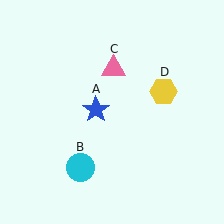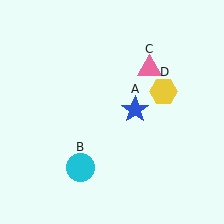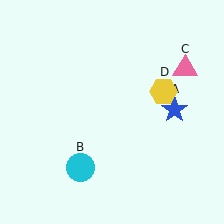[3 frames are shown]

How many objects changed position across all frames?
2 objects changed position: blue star (object A), pink triangle (object C).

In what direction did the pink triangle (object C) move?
The pink triangle (object C) moved right.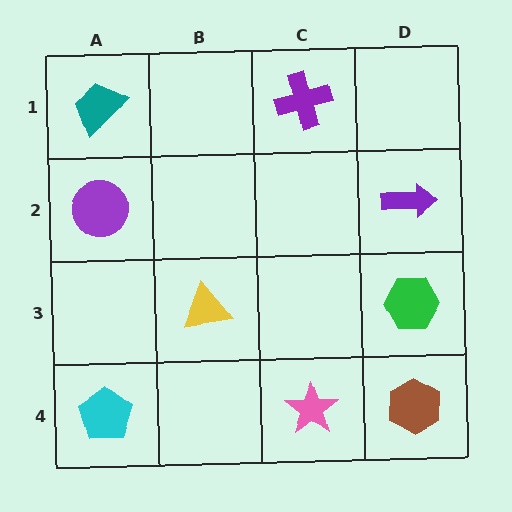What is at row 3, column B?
A yellow triangle.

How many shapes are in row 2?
2 shapes.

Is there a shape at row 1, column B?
No, that cell is empty.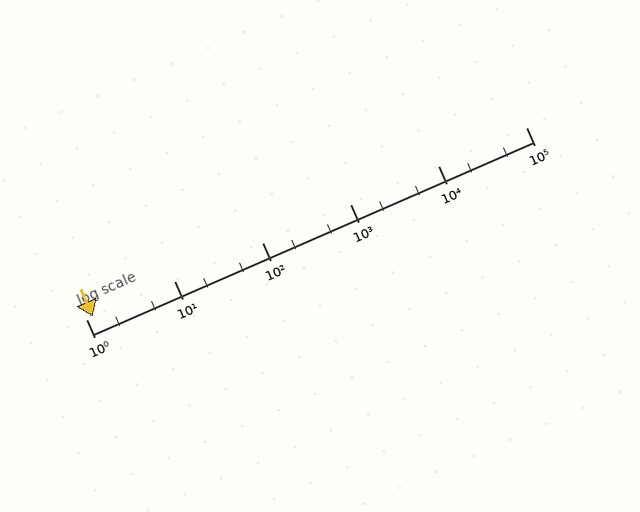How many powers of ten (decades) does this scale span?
The scale spans 5 decades, from 1 to 100000.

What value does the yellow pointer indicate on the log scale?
The pointer indicates approximately 1.2.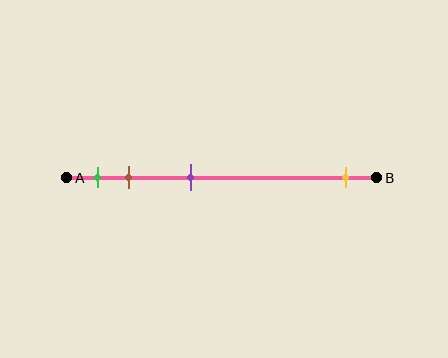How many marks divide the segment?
There are 4 marks dividing the segment.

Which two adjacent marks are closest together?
The green and brown marks are the closest adjacent pair.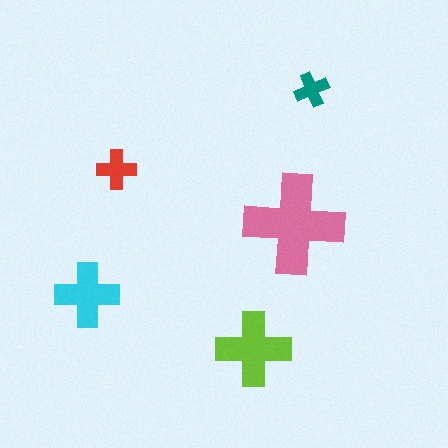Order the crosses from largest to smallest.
the pink one, the lime one, the cyan one, the red one, the teal one.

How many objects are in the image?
There are 5 objects in the image.